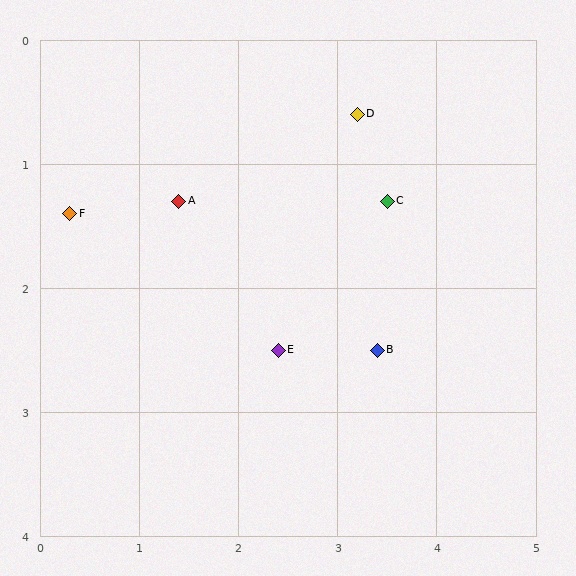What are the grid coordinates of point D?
Point D is at approximately (3.2, 0.6).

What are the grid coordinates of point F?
Point F is at approximately (0.3, 1.4).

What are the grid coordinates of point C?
Point C is at approximately (3.5, 1.3).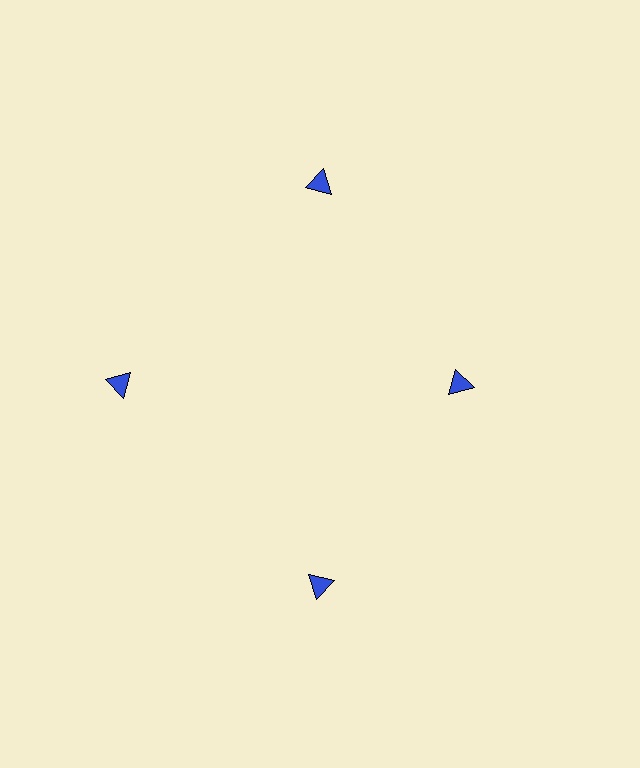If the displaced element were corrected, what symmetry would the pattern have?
It would have 4-fold rotational symmetry — the pattern would map onto itself every 90 degrees.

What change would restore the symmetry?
The symmetry would be restored by moving it outward, back onto the ring so that all 4 triangles sit at equal angles and equal distance from the center.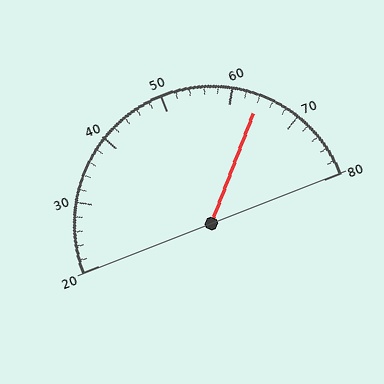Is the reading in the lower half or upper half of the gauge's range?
The reading is in the upper half of the range (20 to 80).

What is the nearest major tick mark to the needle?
The nearest major tick mark is 60.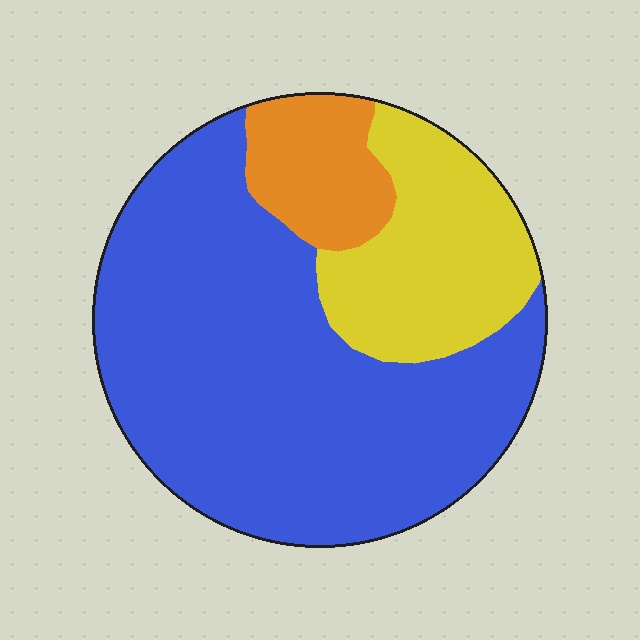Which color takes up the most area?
Blue, at roughly 65%.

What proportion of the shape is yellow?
Yellow takes up about one fifth (1/5) of the shape.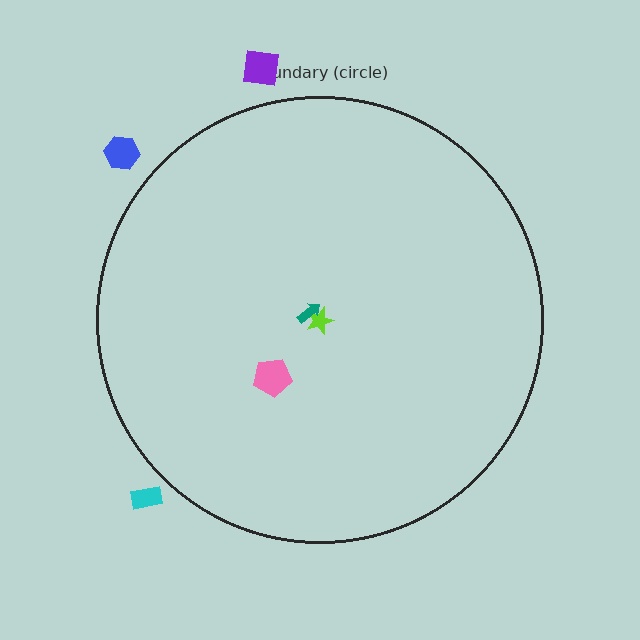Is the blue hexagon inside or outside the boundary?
Outside.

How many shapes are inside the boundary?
3 inside, 3 outside.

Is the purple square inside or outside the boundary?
Outside.